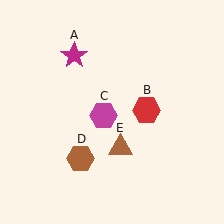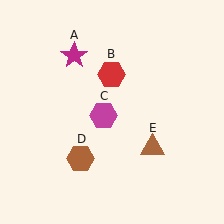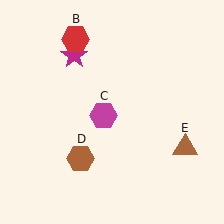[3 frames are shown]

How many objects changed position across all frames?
2 objects changed position: red hexagon (object B), brown triangle (object E).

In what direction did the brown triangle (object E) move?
The brown triangle (object E) moved right.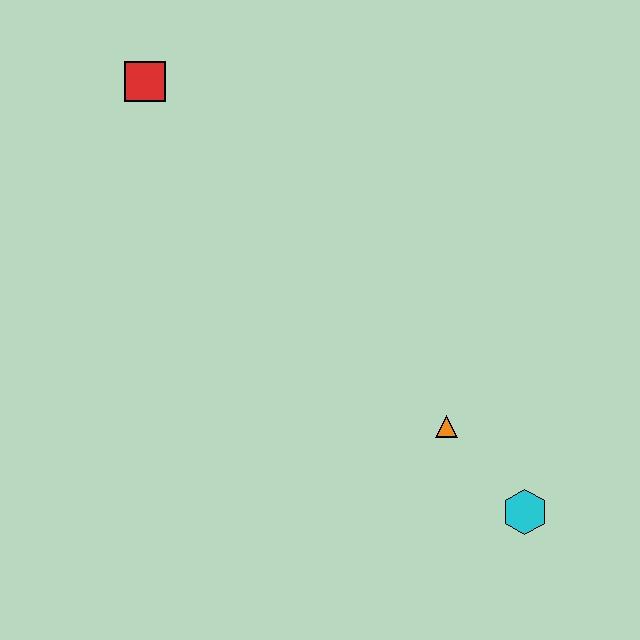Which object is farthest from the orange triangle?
The red square is farthest from the orange triangle.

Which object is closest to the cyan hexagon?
The orange triangle is closest to the cyan hexagon.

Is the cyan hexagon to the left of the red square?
No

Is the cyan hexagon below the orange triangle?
Yes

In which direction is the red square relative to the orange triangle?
The red square is above the orange triangle.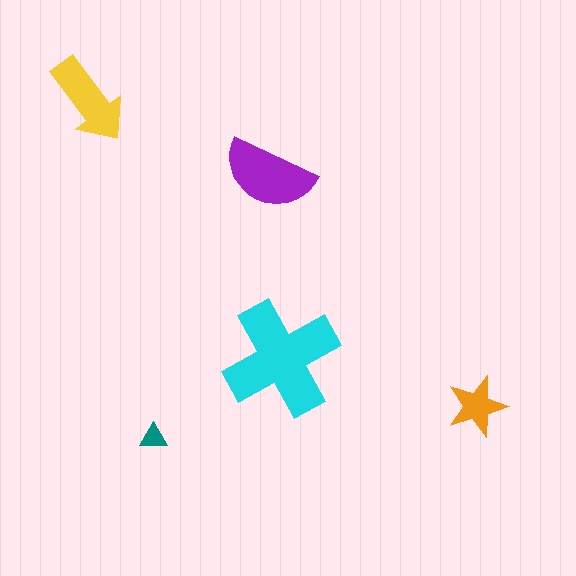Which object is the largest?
The cyan cross.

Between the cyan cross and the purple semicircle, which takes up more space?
The cyan cross.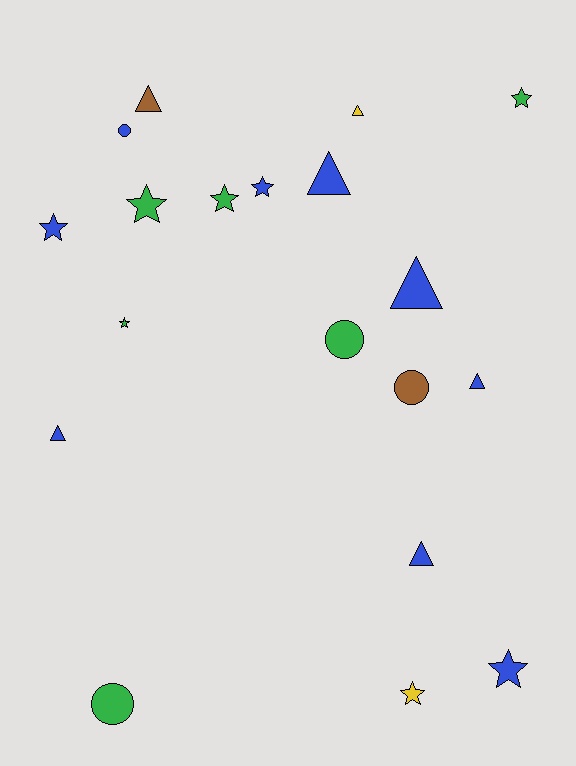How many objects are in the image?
There are 19 objects.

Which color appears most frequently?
Blue, with 9 objects.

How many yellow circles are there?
There are no yellow circles.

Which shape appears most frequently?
Star, with 8 objects.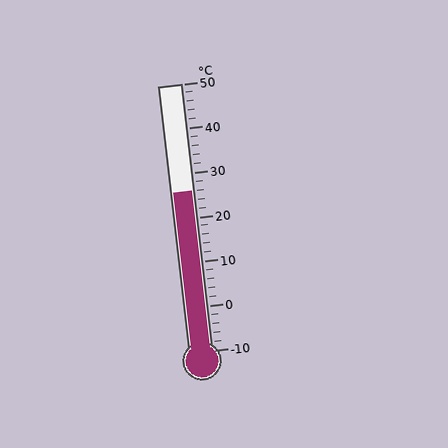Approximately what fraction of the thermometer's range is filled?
The thermometer is filled to approximately 60% of its range.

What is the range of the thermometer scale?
The thermometer scale ranges from -10°C to 50°C.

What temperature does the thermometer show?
The thermometer shows approximately 26°C.